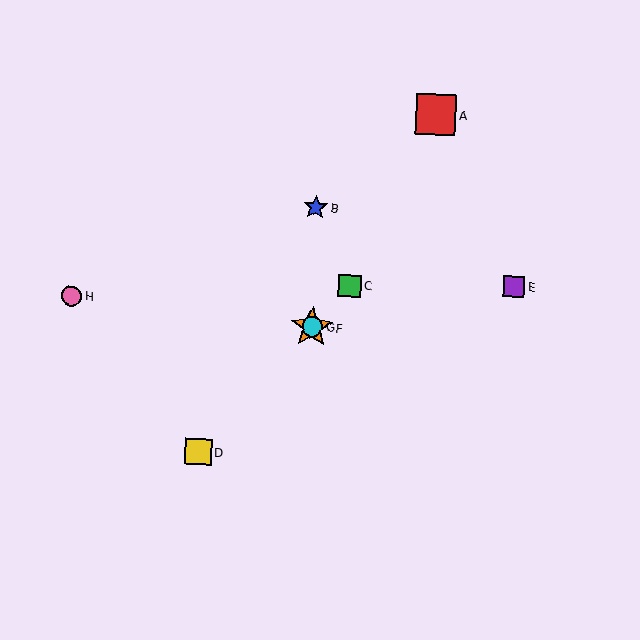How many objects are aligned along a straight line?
4 objects (C, D, F, G) are aligned along a straight line.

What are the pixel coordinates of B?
Object B is at (316, 207).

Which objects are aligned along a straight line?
Objects C, D, F, G are aligned along a straight line.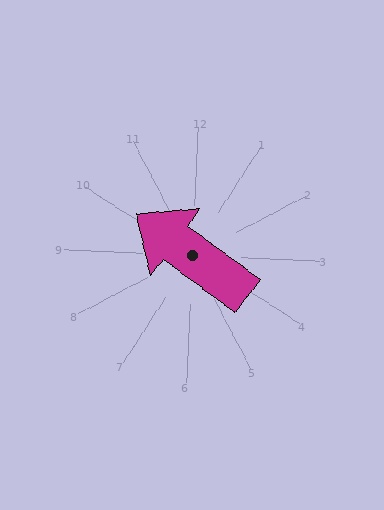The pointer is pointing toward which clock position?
Roughly 10 o'clock.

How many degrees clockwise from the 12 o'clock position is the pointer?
Approximately 304 degrees.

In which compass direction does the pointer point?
Northwest.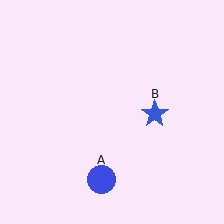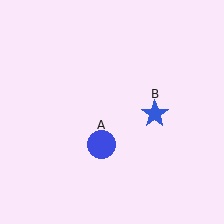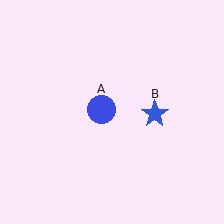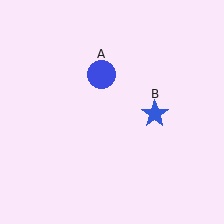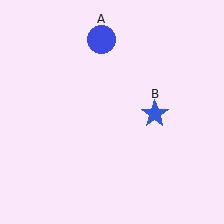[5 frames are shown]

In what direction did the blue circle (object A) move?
The blue circle (object A) moved up.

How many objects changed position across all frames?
1 object changed position: blue circle (object A).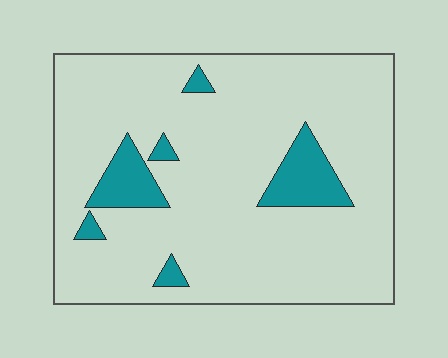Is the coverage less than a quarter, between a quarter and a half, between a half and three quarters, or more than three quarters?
Less than a quarter.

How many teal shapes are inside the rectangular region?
6.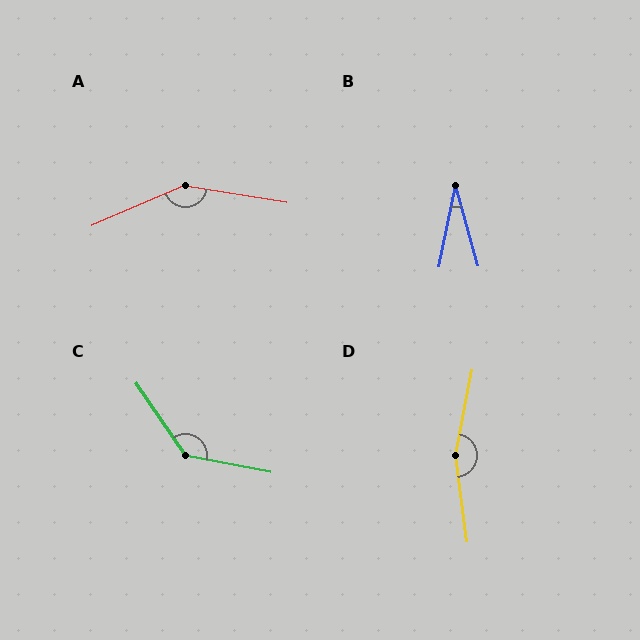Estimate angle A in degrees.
Approximately 147 degrees.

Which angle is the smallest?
B, at approximately 27 degrees.